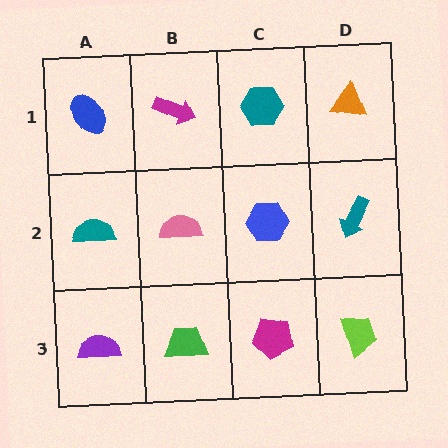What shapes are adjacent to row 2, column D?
An orange triangle (row 1, column D), a lime trapezoid (row 3, column D), a blue hexagon (row 2, column C).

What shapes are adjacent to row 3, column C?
A blue hexagon (row 2, column C), a green trapezoid (row 3, column B), a lime trapezoid (row 3, column D).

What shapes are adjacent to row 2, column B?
A magenta arrow (row 1, column B), a green trapezoid (row 3, column B), a teal semicircle (row 2, column A), a blue hexagon (row 2, column C).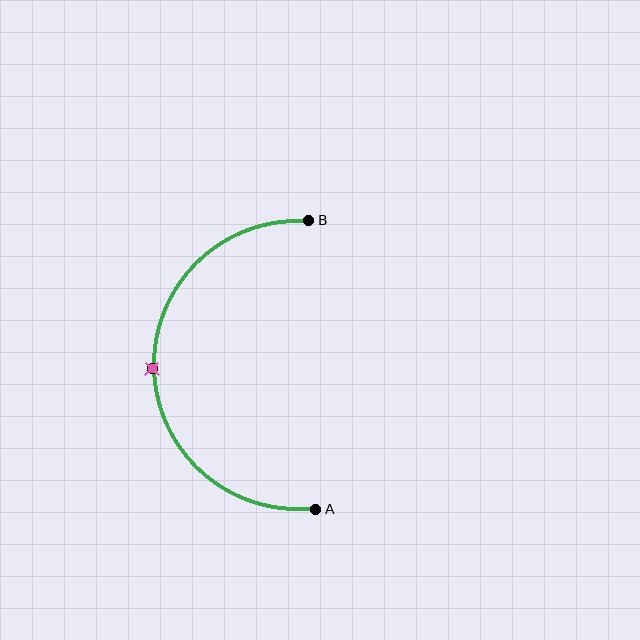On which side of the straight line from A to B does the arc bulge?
The arc bulges to the left of the straight line connecting A and B.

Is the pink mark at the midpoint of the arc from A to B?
Yes. The pink mark lies on the arc at equal arc-length from both A and B — it is the arc midpoint.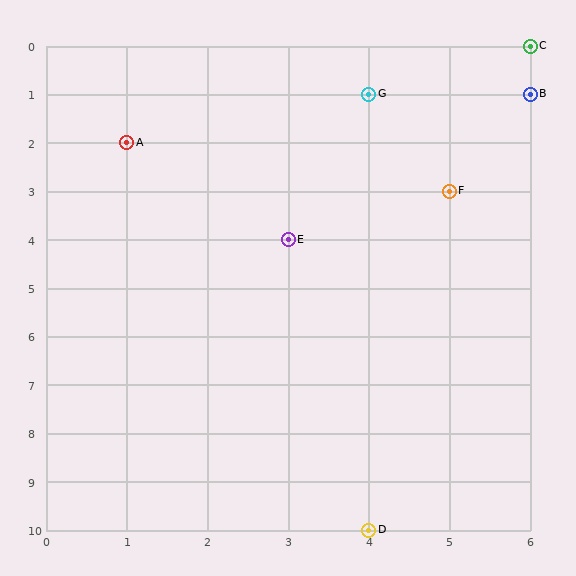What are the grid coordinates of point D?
Point D is at grid coordinates (4, 10).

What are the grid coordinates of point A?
Point A is at grid coordinates (1, 2).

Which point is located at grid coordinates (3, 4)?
Point E is at (3, 4).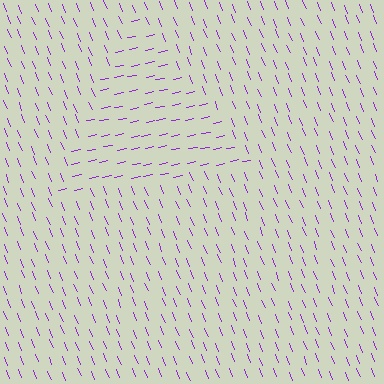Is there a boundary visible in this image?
Yes, there is a texture boundary formed by a change in line orientation.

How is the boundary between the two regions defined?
The boundary is defined purely by a change in line orientation (approximately 79 degrees difference). All lines are the same color and thickness.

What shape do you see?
I see a triangle.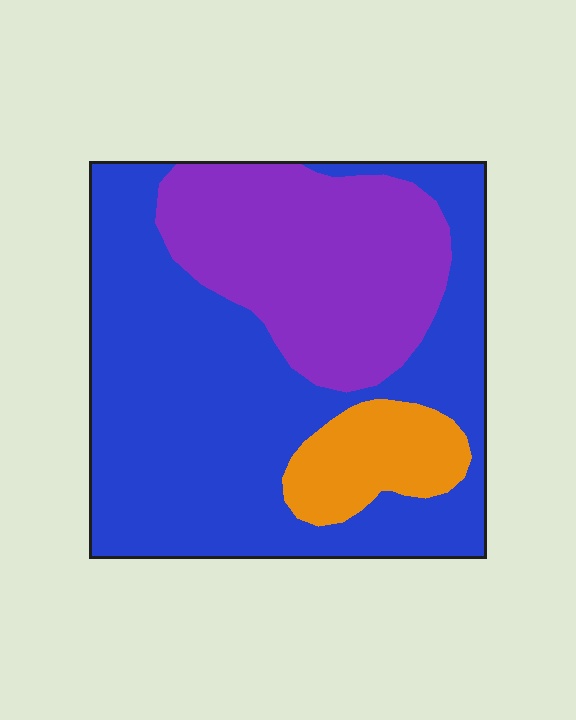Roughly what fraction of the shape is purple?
Purple takes up about one third (1/3) of the shape.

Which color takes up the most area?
Blue, at roughly 60%.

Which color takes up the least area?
Orange, at roughly 10%.